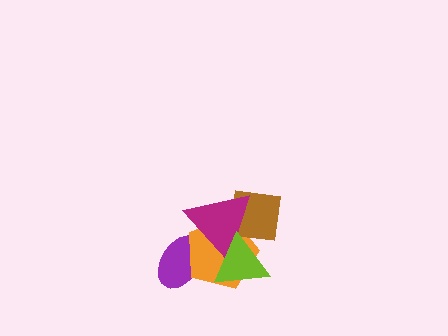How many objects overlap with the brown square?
3 objects overlap with the brown square.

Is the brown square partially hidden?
Yes, it is partially covered by another shape.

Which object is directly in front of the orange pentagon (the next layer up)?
The brown square is directly in front of the orange pentagon.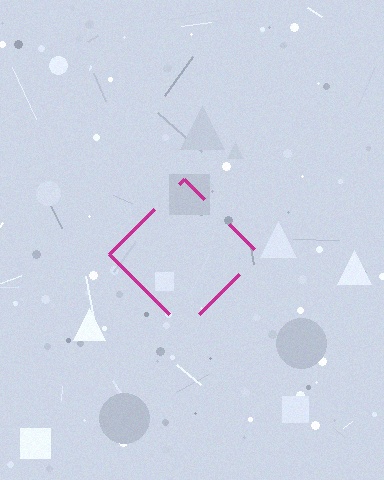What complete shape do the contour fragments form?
The contour fragments form a diamond.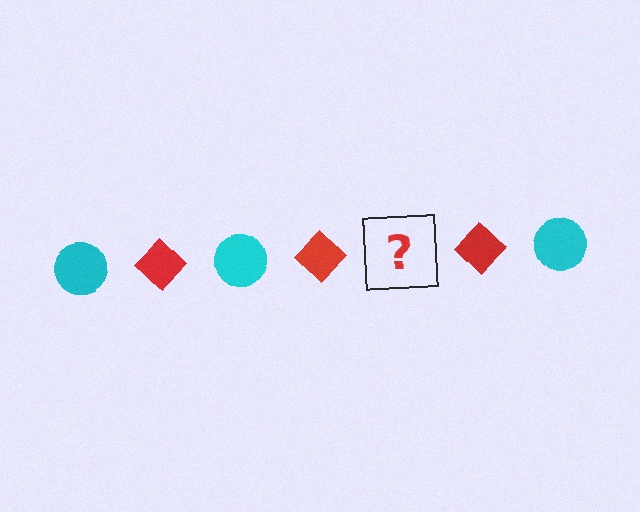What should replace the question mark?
The question mark should be replaced with a cyan circle.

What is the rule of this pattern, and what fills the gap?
The rule is that the pattern alternates between cyan circle and red diamond. The gap should be filled with a cyan circle.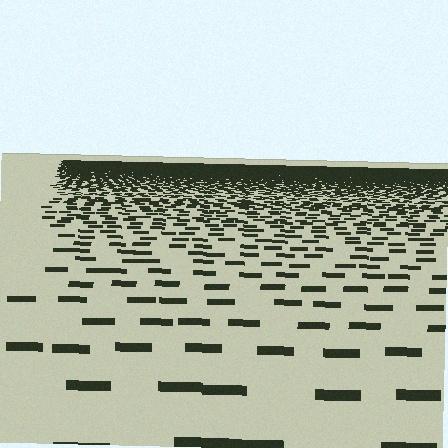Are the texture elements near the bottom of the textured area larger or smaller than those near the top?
Larger. Near the bottom, elements are closer to the viewer and appear at a bigger on-screen size.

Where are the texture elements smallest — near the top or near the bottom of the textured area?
Near the top.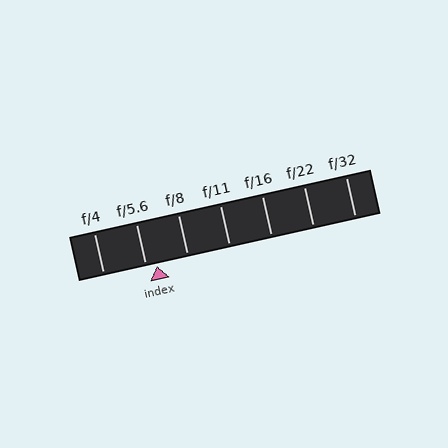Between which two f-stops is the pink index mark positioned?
The index mark is between f/5.6 and f/8.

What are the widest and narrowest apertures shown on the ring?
The widest aperture shown is f/4 and the narrowest is f/32.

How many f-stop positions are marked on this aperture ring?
There are 7 f-stop positions marked.